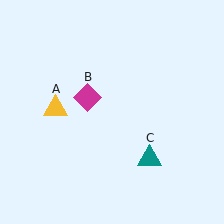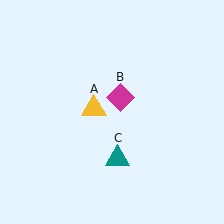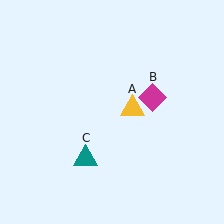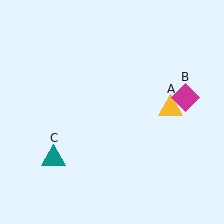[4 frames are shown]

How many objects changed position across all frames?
3 objects changed position: yellow triangle (object A), magenta diamond (object B), teal triangle (object C).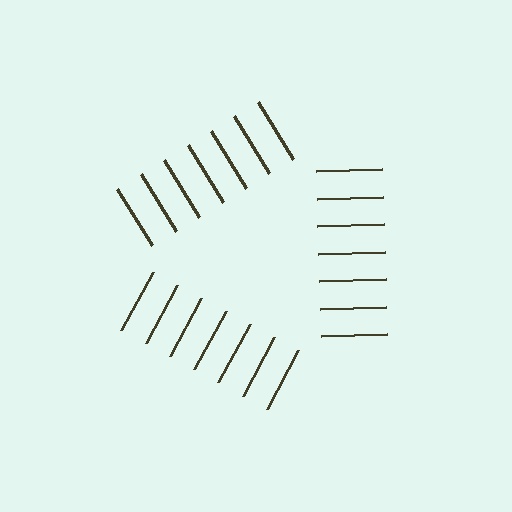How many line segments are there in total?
21 — 7 along each of the 3 edges.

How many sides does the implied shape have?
3 sides — the line-ends trace a triangle.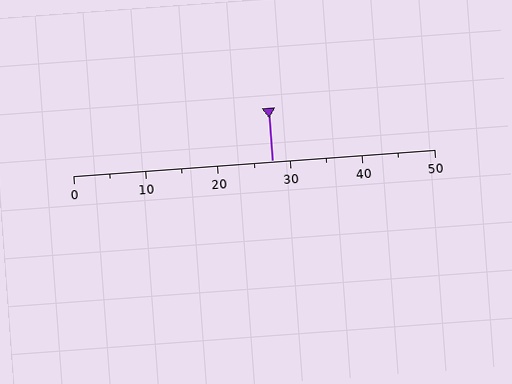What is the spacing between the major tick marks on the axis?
The major ticks are spaced 10 apart.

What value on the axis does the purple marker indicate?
The marker indicates approximately 27.5.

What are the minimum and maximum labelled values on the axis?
The axis runs from 0 to 50.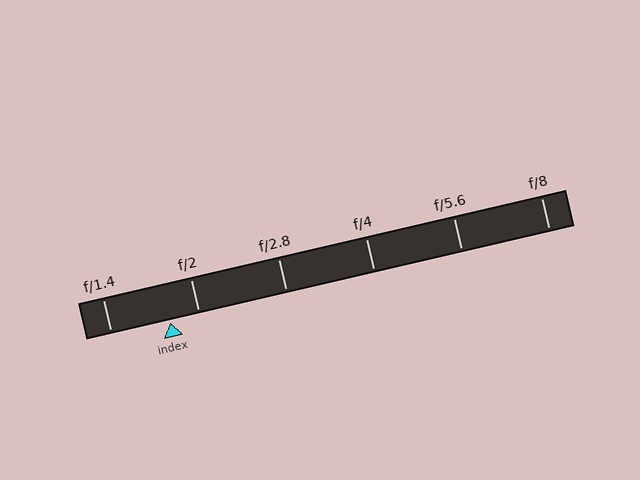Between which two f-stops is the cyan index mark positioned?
The index mark is between f/1.4 and f/2.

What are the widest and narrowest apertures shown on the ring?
The widest aperture shown is f/1.4 and the narrowest is f/8.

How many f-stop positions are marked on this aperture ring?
There are 6 f-stop positions marked.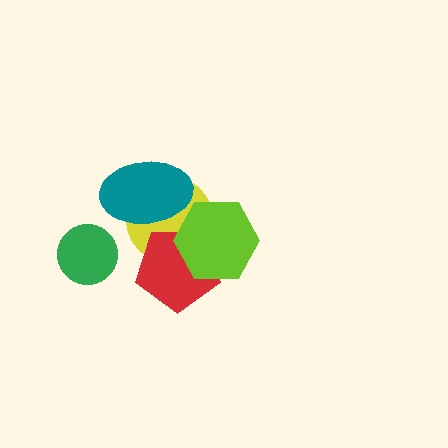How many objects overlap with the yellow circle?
3 objects overlap with the yellow circle.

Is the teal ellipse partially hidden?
Yes, it is partially covered by another shape.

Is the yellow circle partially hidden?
Yes, it is partially covered by another shape.